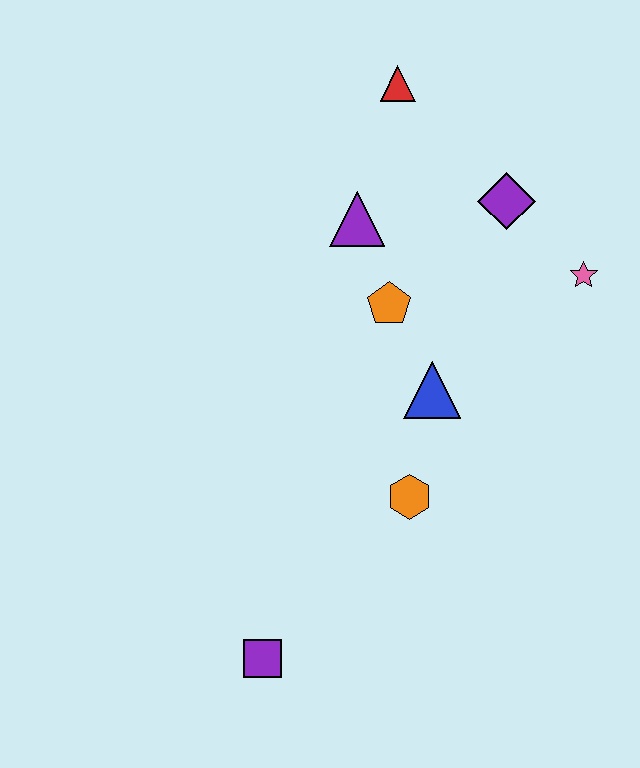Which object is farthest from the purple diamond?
The purple square is farthest from the purple diamond.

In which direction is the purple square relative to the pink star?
The purple square is below the pink star.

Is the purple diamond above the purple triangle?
Yes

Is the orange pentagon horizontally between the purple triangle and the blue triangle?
Yes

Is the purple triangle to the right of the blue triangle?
No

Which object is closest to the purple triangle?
The orange pentagon is closest to the purple triangle.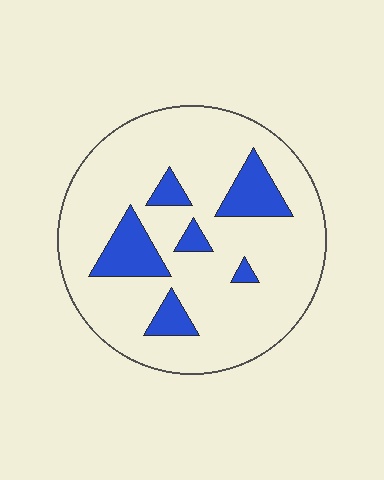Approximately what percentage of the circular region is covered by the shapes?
Approximately 15%.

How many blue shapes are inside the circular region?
6.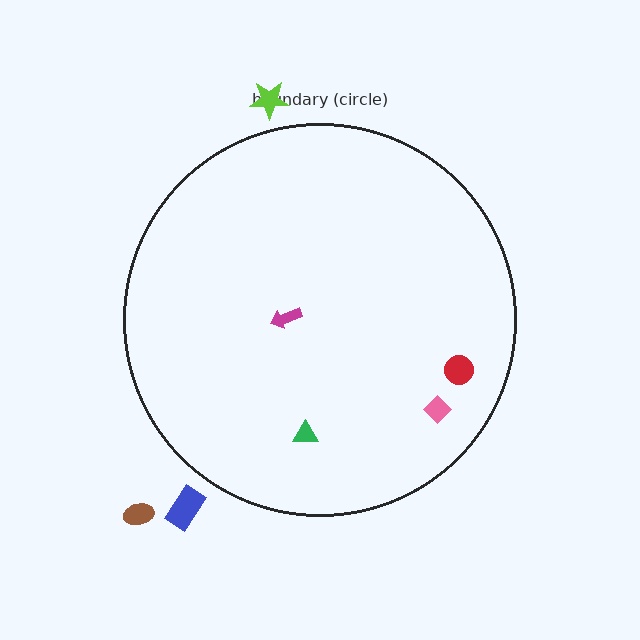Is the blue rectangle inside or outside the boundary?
Outside.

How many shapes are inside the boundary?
4 inside, 3 outside.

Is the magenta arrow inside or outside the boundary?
Inside.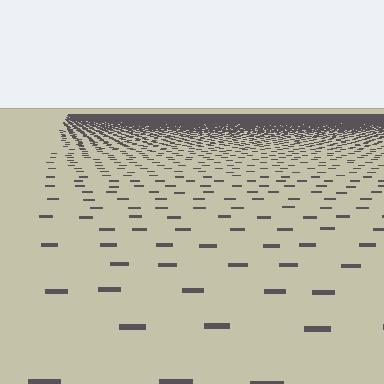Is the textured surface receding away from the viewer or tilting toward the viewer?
The surface is receding away from the viewer. Texture elements get smaller and denser toward the top.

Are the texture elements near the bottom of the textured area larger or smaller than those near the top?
Larger. Near the bottom, elements are closer to the viewer and appear at a bigger on-screen size.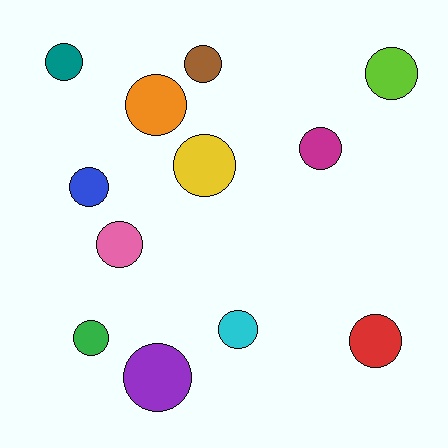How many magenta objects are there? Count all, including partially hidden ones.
There is 1 magenta object.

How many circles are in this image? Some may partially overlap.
There are 12 circles.